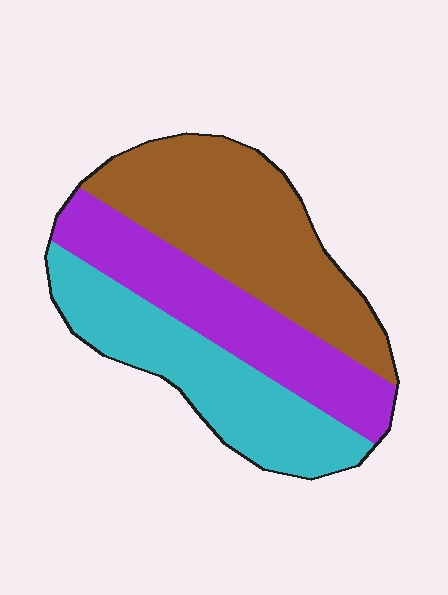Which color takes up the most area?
Brown, at roughly 40%.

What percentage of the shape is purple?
Purple takes up about one third (1/3) of the shape.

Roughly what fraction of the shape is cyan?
Cyan takes up about one third (1/3) of the shape.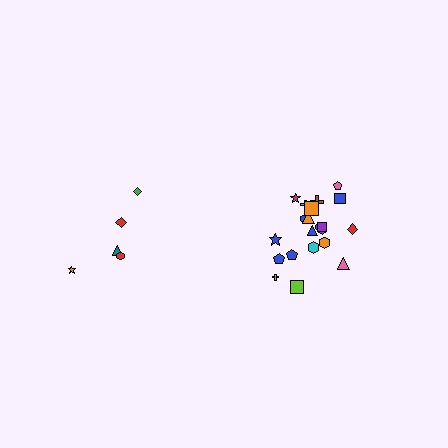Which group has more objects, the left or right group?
The right group.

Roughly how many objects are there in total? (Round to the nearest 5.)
Roughly 25 objects in total.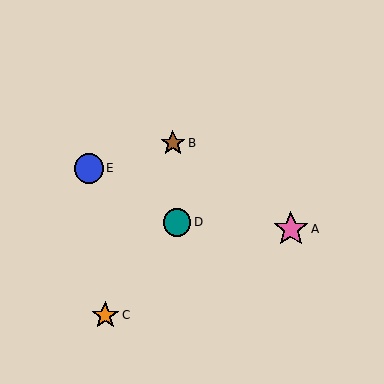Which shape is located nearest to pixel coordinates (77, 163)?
The blue circle (labeled E) at (89, 168) is nearest to that location.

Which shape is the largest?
The pink star (labeled A) is the largest.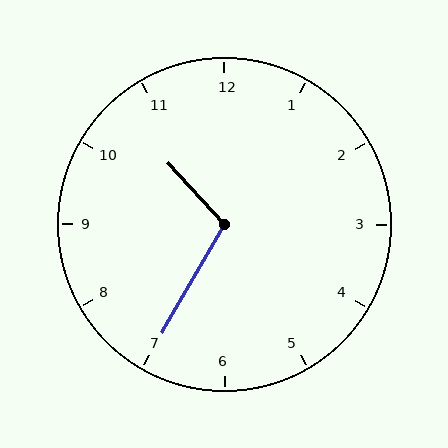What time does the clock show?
10:35.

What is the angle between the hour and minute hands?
Approximately 108 degrees.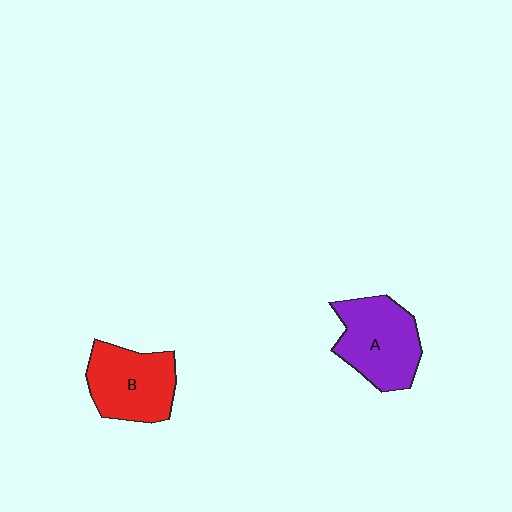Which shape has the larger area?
Shape A (purple).